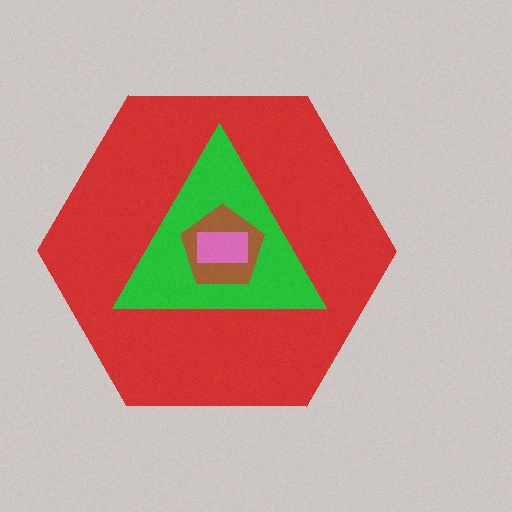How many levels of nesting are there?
4.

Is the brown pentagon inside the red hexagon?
Yes.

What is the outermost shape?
The red hexagon.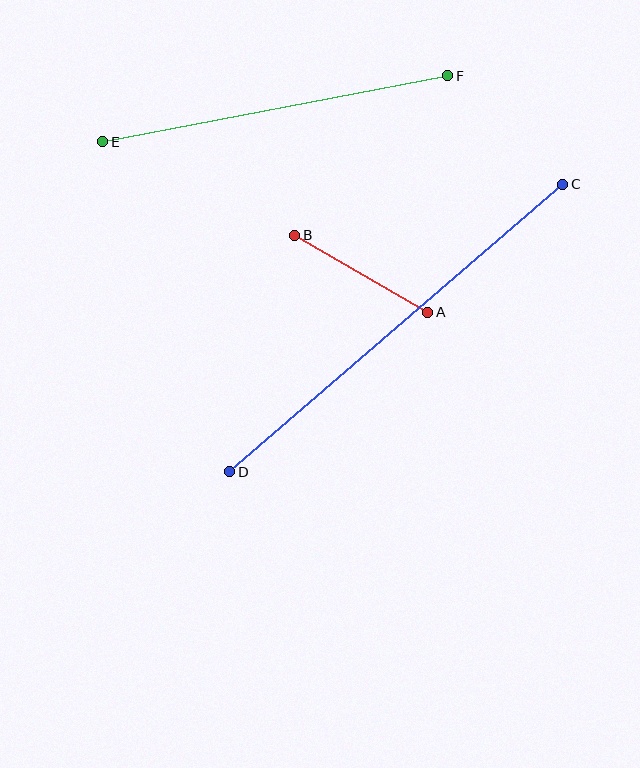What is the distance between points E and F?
The distance is approximately 351 pixels.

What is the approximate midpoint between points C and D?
The midpoint is at approximately (396, 328) pixels.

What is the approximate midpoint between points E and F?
The midpoint is at approximately (275, 109) pixels.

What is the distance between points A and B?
The distance is approximately 154 pixels.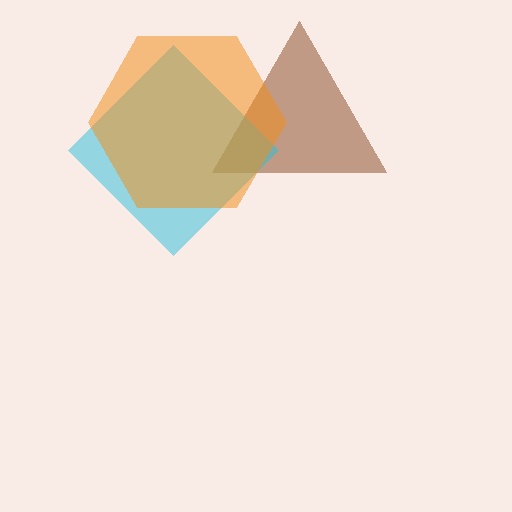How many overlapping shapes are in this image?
There are 3 overlapping shapes in the image.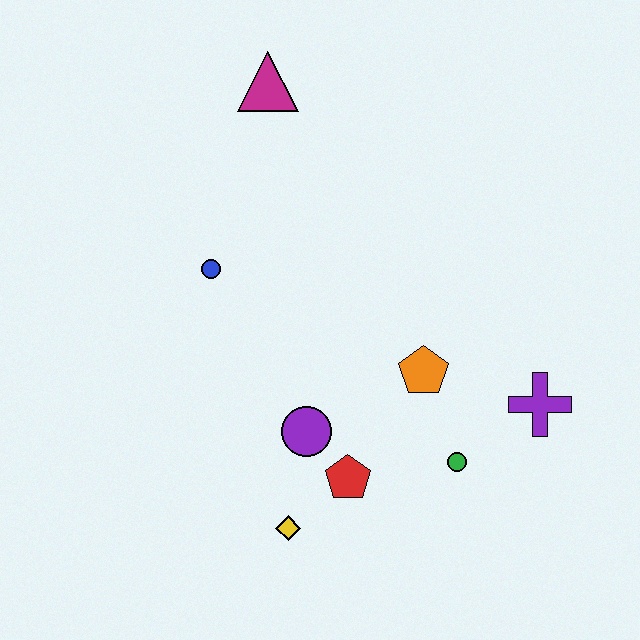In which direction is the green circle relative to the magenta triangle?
The green circle is below the magenta triangle.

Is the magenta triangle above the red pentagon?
Yes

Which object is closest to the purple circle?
The red pentagon is closest to the purple circle.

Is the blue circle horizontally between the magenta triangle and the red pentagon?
No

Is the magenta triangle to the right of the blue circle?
Yes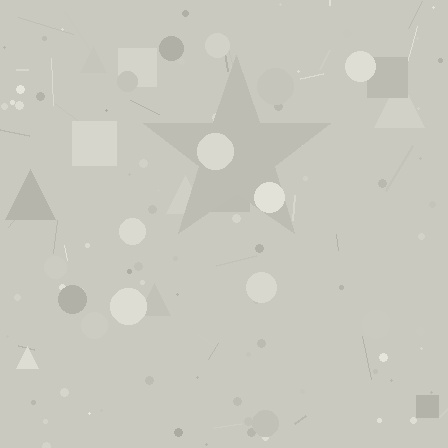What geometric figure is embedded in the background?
A star is embedded in the background.